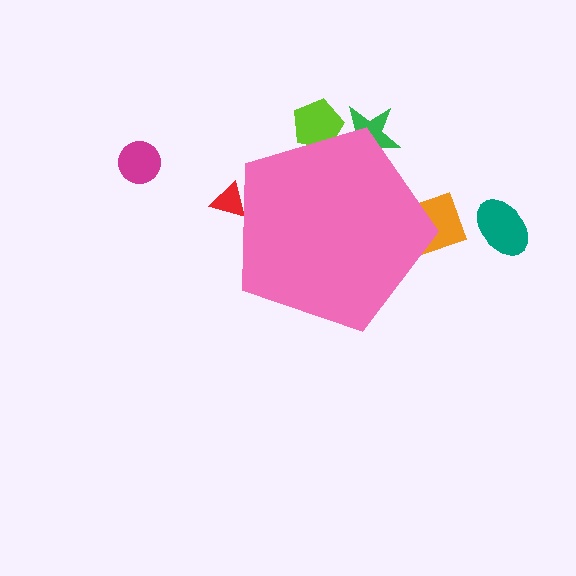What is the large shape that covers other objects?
A pink pentagon.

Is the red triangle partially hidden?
Yes, the red triangle is partially hidden behind the pink pentagon.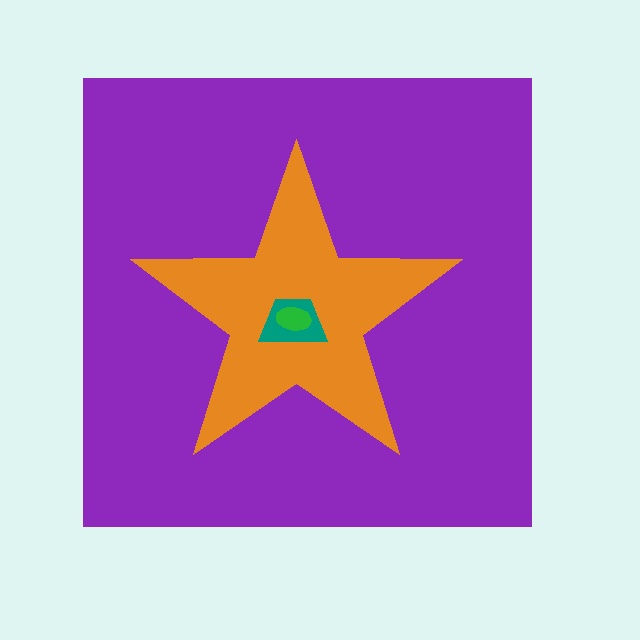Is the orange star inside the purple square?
Yes.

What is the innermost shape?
The green ellipse.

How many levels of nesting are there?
4.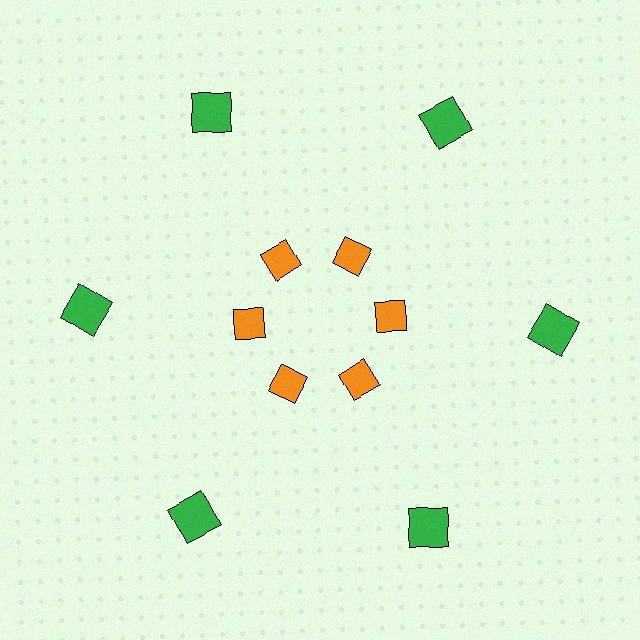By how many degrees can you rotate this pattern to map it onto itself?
The pattern maps onto itself every 60 degrees of rotation.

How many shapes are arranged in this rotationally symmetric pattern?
There are 12 shapes, arranged in 6 groups of 2.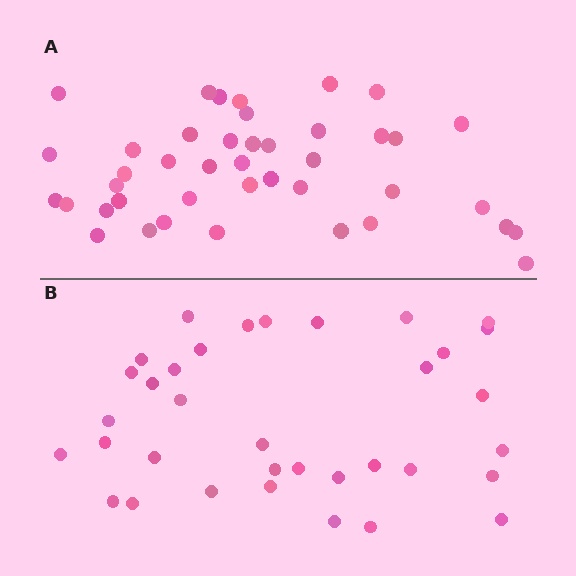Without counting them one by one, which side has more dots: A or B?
Region A (the top region) has more dots.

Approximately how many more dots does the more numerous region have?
Region A has roughly 8 or so more dots than region B.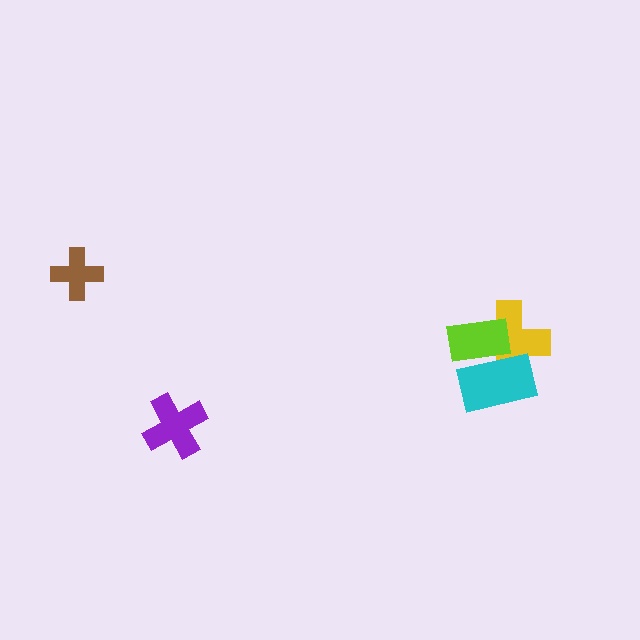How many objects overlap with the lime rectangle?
2 objects overlap with the lime rectangle.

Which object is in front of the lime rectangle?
The cyan rectangle is in front of the lime rectangle.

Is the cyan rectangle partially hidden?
No, no other shape covers it.